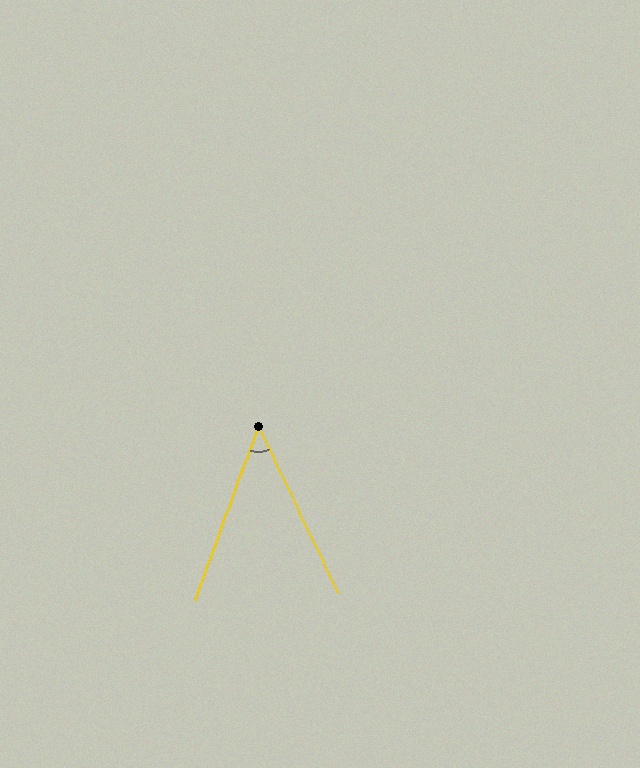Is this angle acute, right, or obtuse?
It is acute.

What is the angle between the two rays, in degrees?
Approximately 46 degrees.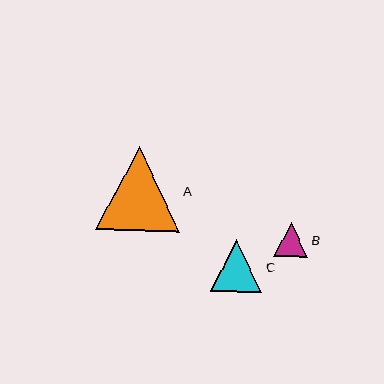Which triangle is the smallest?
Triangle B is the smallest with a size of approximately 35 pixels.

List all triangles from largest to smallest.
From largest to smallest: A, C, B.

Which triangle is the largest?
Triangle A is the largest with a size of approximately 84 pixels.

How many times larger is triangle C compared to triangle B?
Triangle C is approximately 1.5 times the size of triangle B.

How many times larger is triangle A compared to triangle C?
Triangle A is approximately 1.6 times the size of triangle C.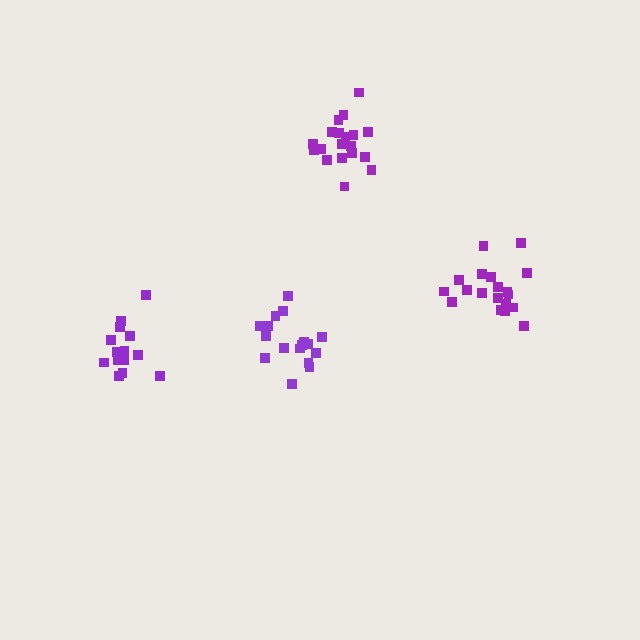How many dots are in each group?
Group 1: 14 dots, Group 2: 17 dots, Group 3: 19 dots, Group 4: 19 dots (69 total).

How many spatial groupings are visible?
There are 4 spatial groupings.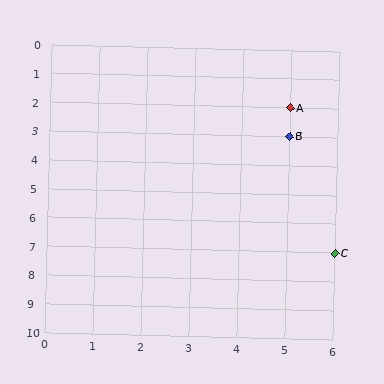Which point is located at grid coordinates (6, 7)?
Point C is at (6, 7).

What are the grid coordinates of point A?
Point A is at grid coordinates (5, 2).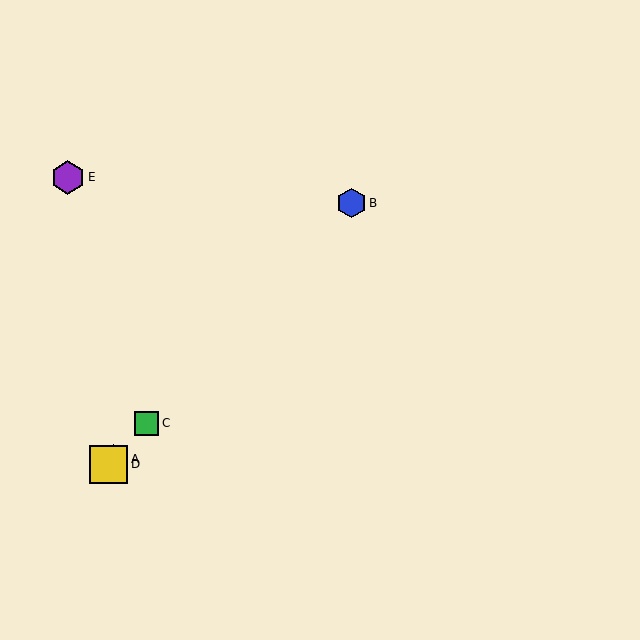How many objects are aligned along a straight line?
4 objects (A, B, C, D) are aligned along a straight line.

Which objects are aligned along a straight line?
Objects A, B, C, D are aligned along a straight line.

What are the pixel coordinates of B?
Object B is at (352, 203).